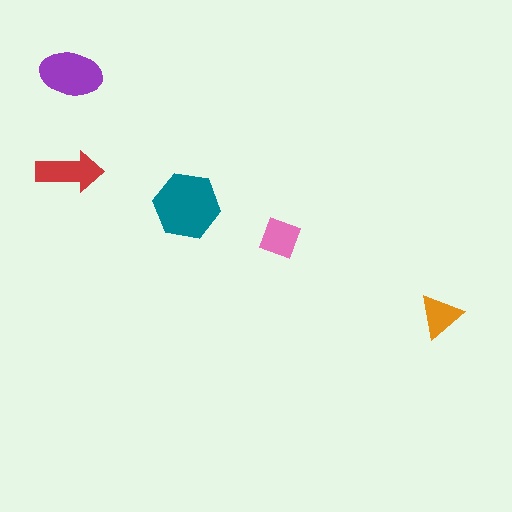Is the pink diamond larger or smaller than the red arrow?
Smaller.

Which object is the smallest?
The orange triangle.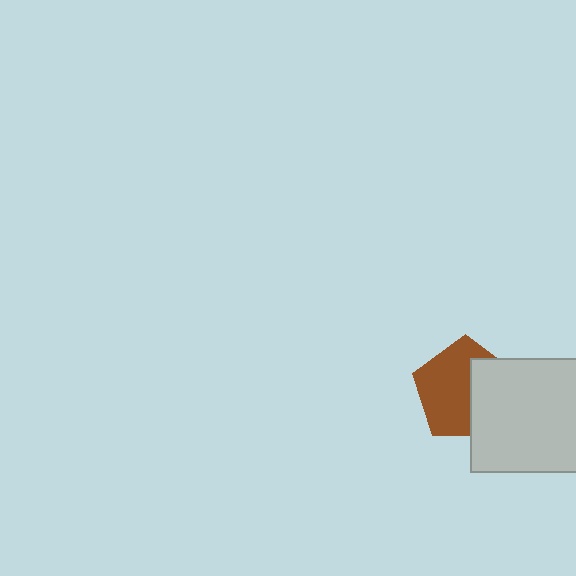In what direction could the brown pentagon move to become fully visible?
The brown pentagon could move left. That would shift it out from behind the light gray square entirely.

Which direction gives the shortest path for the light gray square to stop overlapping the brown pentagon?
Moving right gives the shortest separation.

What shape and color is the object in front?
The object in front is a light gray square.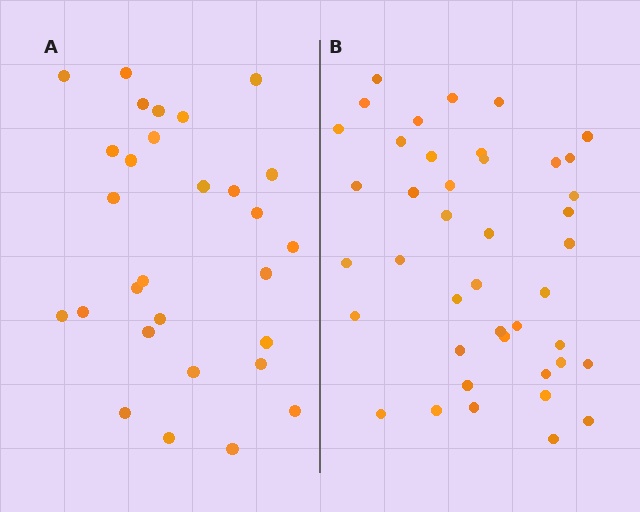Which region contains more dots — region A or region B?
Region B (the right region) has more dots.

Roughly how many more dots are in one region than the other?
Region B has approximately 15 more dots than region A.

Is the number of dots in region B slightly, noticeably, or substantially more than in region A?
Region B has noticeably more, but not dramatically so. The ratio is roughly 1.4 to 1.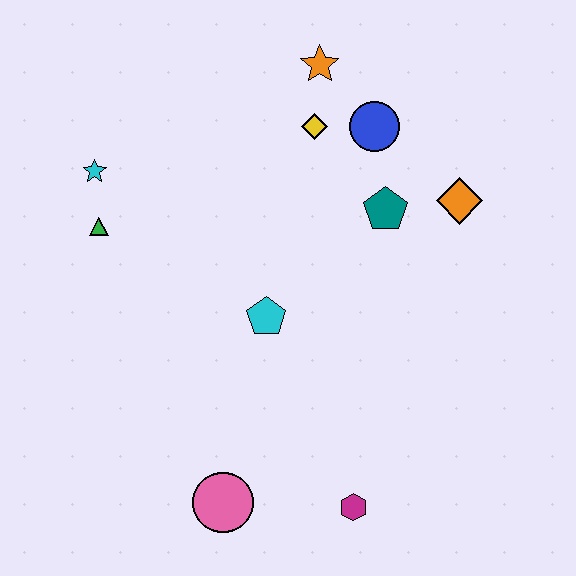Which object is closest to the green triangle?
The cyan star is closest to the green triangle.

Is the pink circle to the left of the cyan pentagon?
Yes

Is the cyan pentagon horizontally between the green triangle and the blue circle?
Yes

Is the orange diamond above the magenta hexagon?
Yes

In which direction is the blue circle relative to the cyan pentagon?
The blue circle is above the cyan pentagon.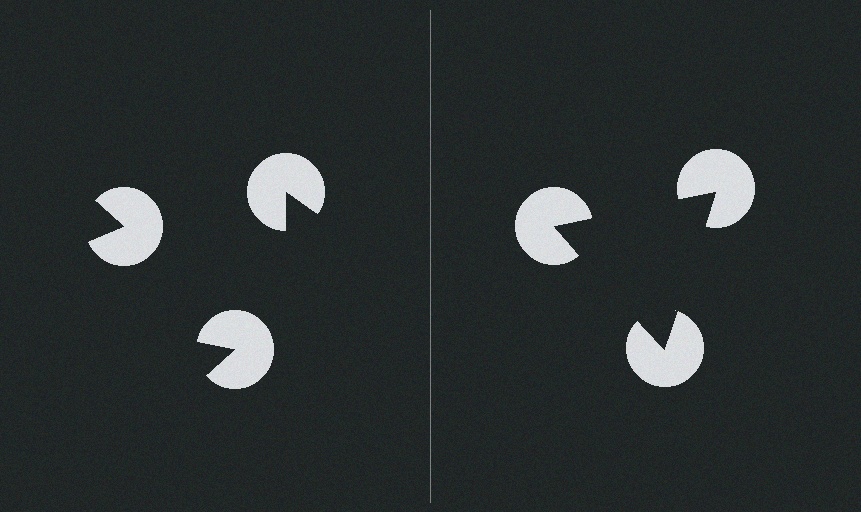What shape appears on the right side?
An illusory triangle.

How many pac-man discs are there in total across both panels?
6 — 3 on each side.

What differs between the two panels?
The pac-man discs are positioned identically on both sides; only the wedge orientations differ. On the right they align to a triangle; on the left they are misaligned.